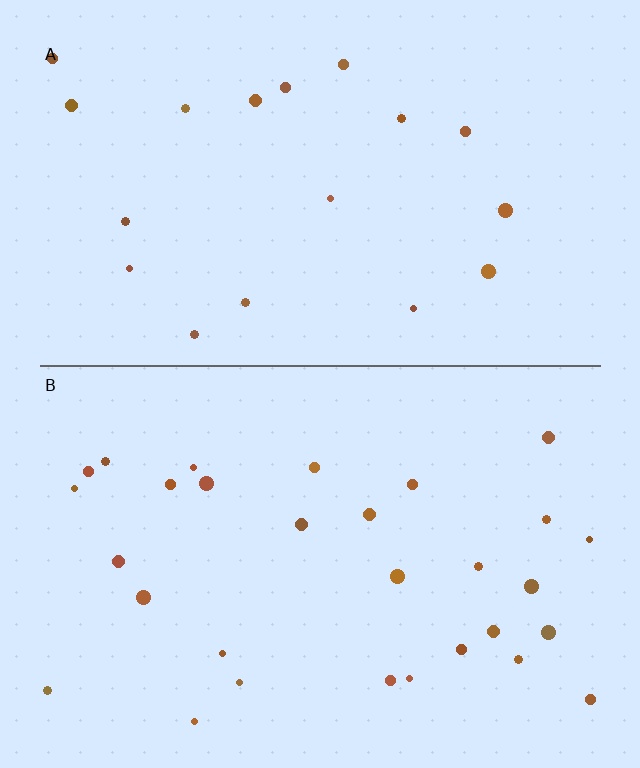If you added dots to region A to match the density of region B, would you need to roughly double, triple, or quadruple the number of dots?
Approximately double.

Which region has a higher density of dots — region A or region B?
B (the bottom).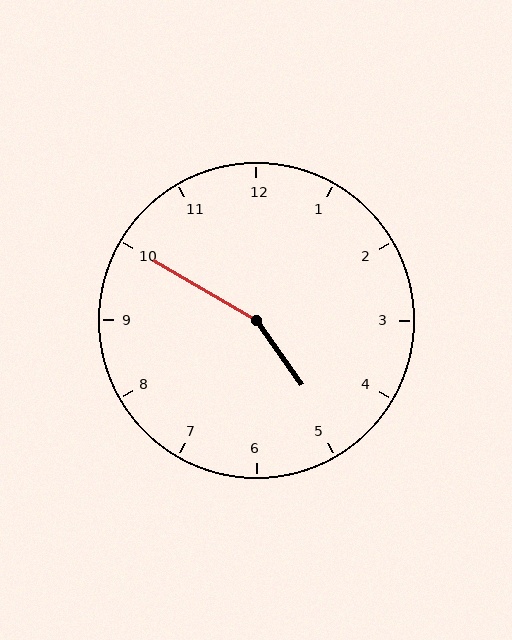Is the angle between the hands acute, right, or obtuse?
It is obtuse.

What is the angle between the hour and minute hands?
Approximately 155 degrees.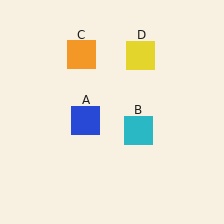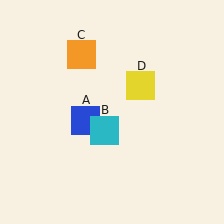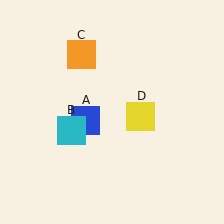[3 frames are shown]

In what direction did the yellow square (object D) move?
The yellow square (object D) moved down.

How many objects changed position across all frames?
2 objects changed position: cyan square (object B), yellow square (object D).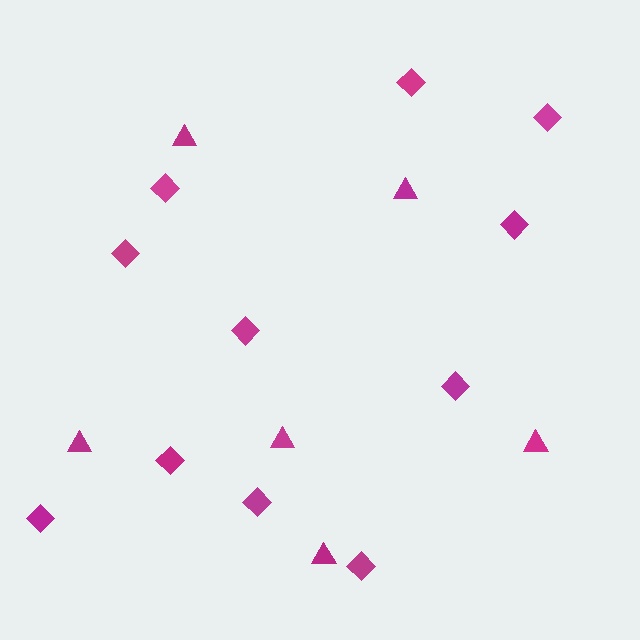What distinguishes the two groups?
There are 2 groups: one group of triangles (6) and one group of diamonds (11).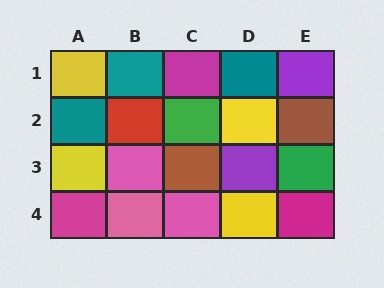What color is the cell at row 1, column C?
Magenta.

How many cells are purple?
2 cells are purple.